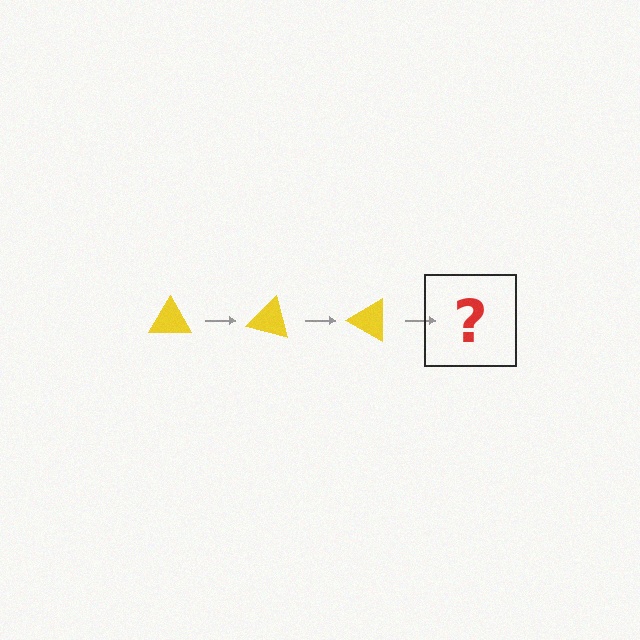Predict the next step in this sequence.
The next step is a yellow triangle rotated 45 degrees.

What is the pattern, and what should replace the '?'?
The pattern is that the triangle rotates 15 degrees each step. The '?' should be a yellow triangle rotated 45 degrees.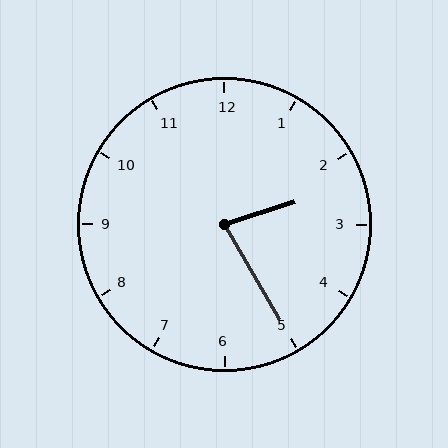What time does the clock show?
2:25.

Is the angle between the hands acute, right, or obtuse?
It is acute.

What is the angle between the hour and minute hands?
Approximately 78 degrees.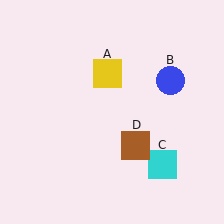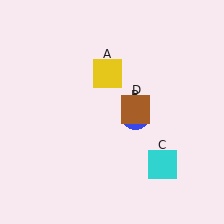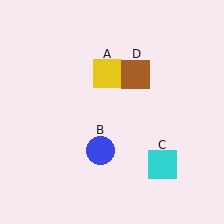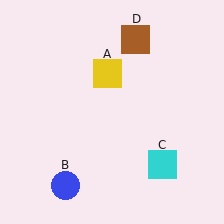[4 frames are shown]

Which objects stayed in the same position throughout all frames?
Yellow square (object A) and cyan square (object C) remained stationary.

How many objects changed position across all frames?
2 objects changed position: blue circle (object B), brown square (object D).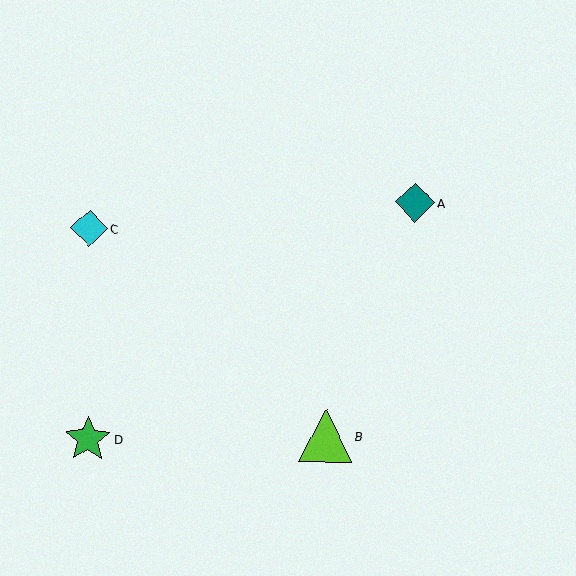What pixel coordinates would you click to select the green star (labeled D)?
Click at (88, 439) to select the green star D.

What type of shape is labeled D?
Shape D is a green star.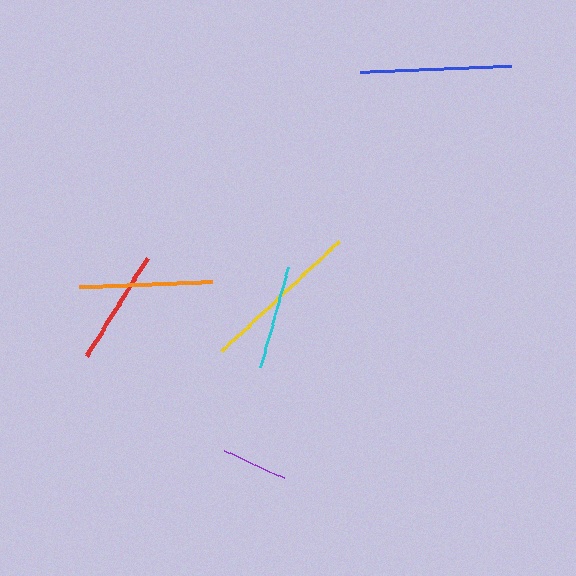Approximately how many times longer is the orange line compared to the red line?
The orange line is approximately 1.1 times the length of the red line.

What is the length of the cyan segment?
The cyan segment is approximately 104 pixels long.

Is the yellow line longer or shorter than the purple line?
The yellow line is longer than the purple line.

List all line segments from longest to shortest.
From longest to shortest: yellow, blue, orange, red, cyan, purple.